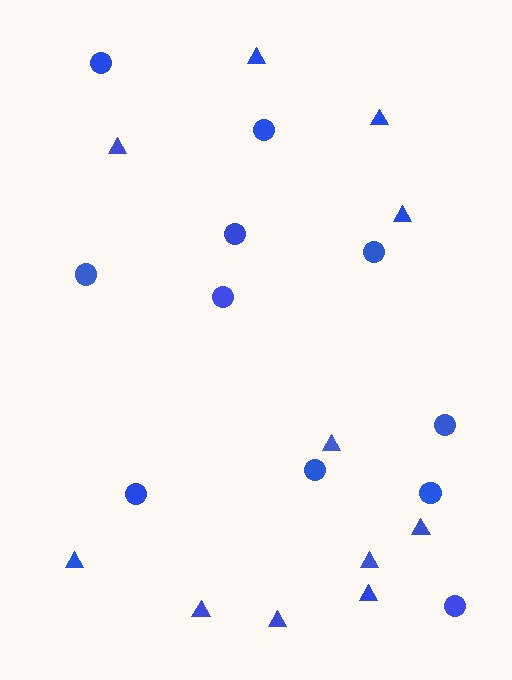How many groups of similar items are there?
There are 2 groups: one group of triangles (11) and one group of circles (11).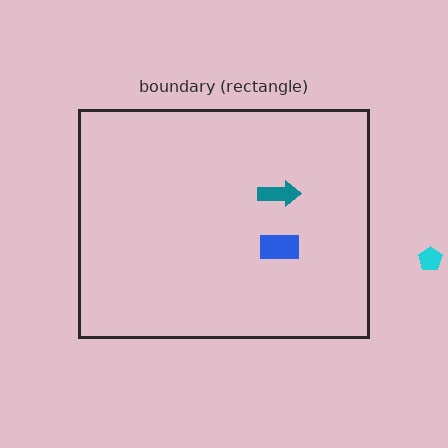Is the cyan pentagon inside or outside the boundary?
Outside.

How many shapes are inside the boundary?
2 inside, 1 outside.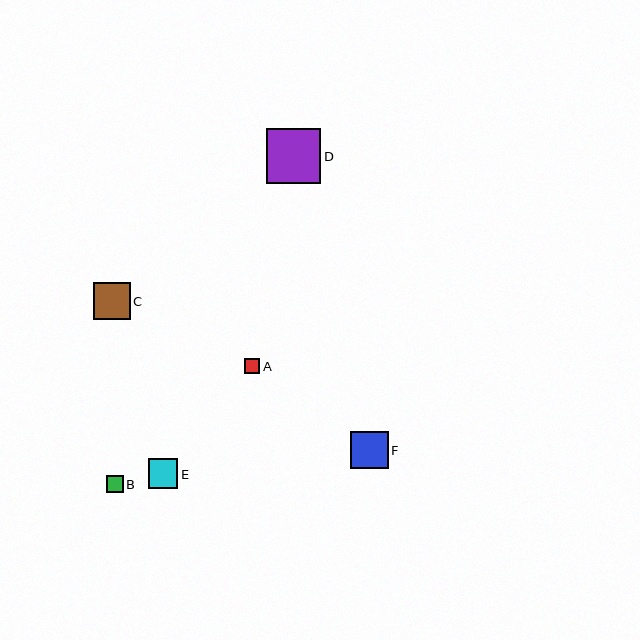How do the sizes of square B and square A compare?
Square B and square A are approximately the same size.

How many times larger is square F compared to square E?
Square F is approximately 1.3 times the size of square E.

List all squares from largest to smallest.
From largest to smallest: D, F, C, E, B, A.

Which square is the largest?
Square D is the largest with a size of approximately 54 pixels.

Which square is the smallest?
Square A is the smallest with a size of approximately 15 pixels.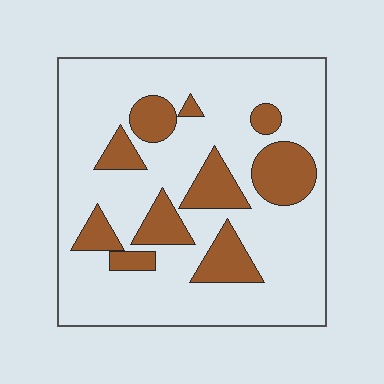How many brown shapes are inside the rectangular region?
10.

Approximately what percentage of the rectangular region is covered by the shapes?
Approximately 25%.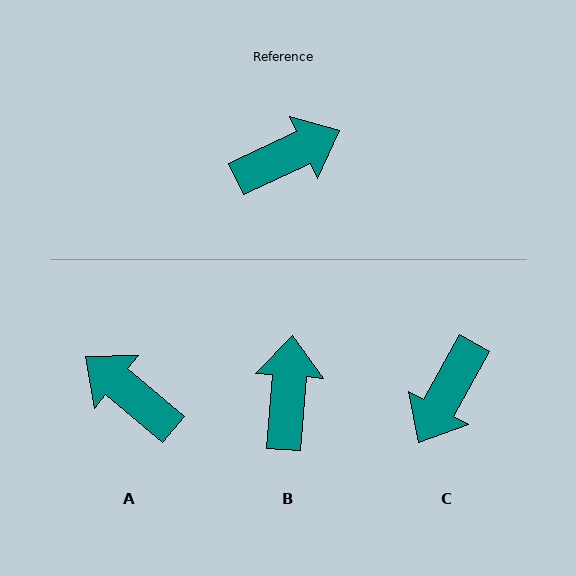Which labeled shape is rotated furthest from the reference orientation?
C, about 144 degrees away.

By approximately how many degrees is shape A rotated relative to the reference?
Approximately 115 degrees counter-clockwise.